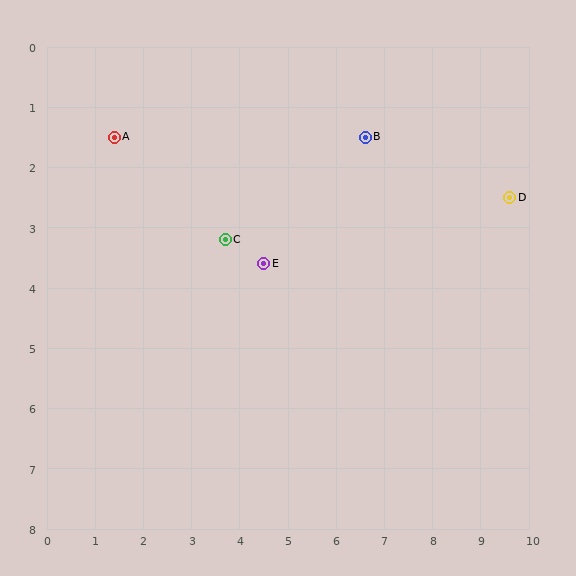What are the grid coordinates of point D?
Point D is at approximately (9.6, 2.5).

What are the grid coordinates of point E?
Point E is at approximately (4.5, 3.6).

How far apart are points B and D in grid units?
Points B and D are about 3.2 grid units apart.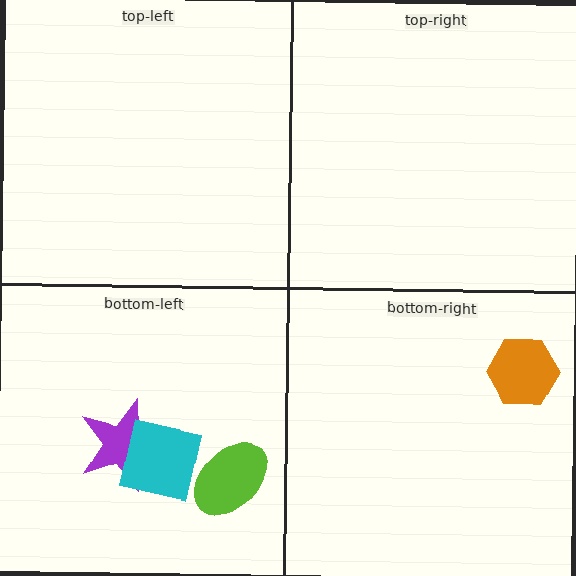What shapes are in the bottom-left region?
The lime ellipse, the purple star, the cyan square.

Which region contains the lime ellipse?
The bottom-left region.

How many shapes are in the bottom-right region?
1.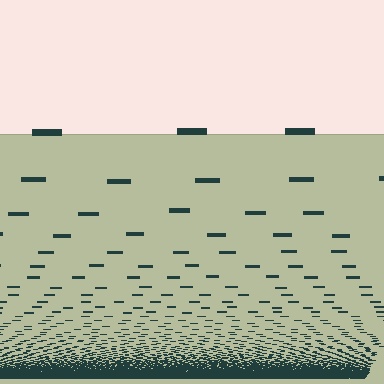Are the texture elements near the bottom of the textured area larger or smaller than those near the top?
Smaller. The gradient is inverted — elements near the bottom are smaller and denser.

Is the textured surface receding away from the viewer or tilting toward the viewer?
The surface appears to tilt toward the viewer. Texture elements get larger and sparser toward the top.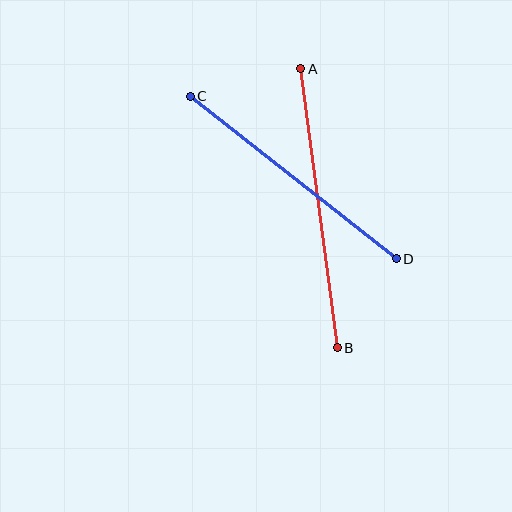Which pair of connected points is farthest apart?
Points A and B are farthest apart.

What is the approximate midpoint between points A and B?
The midpoint is at approximately (319, 208) pixels.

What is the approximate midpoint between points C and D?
The midpoint is at approximately (293, 177) pixels.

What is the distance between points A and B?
The distance is approximately 281 pixels.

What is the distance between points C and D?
The distance is approximately 262 pixels.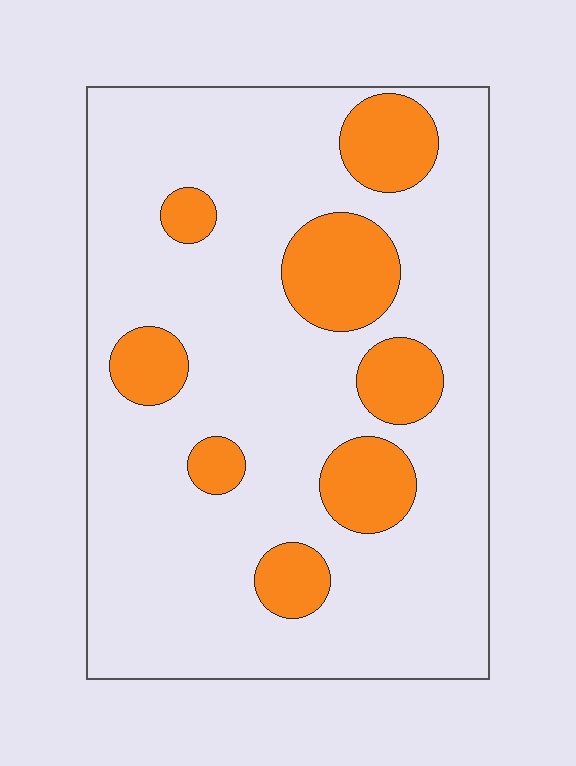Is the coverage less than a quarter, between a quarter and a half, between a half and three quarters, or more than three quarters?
Less than a quarter.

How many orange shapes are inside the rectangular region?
8.